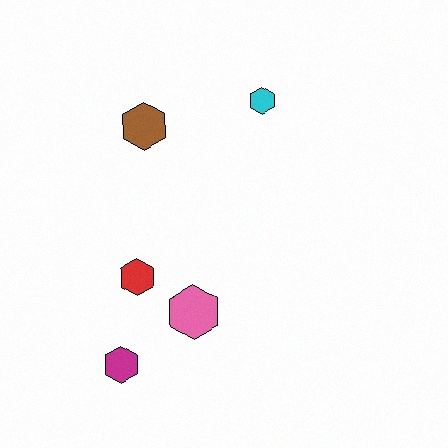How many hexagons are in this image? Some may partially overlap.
There are 5 hexagons.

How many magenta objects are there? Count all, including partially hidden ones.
There is 1 magenta object.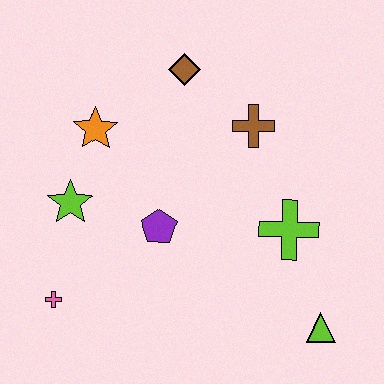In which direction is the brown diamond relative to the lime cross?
The brown diamond is above the lime cross.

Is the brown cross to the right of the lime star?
Yes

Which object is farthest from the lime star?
The lime triangle is farthest from the lime star.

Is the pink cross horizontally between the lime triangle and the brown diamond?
No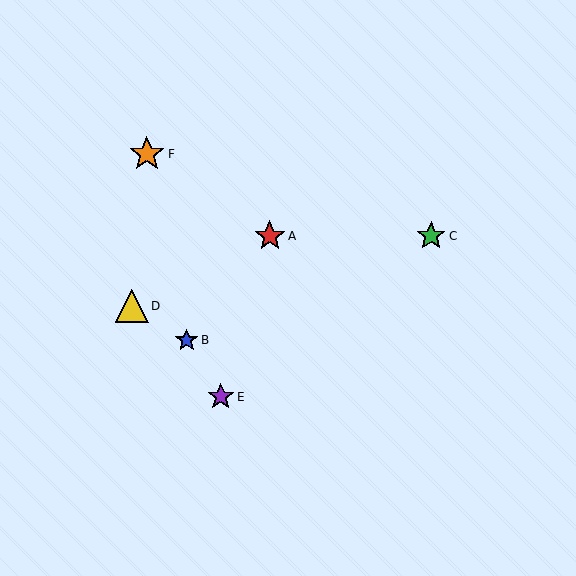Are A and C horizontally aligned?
Yes, both are at y≈236.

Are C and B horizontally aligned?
No, C is at y≈236 and B is at y≈340.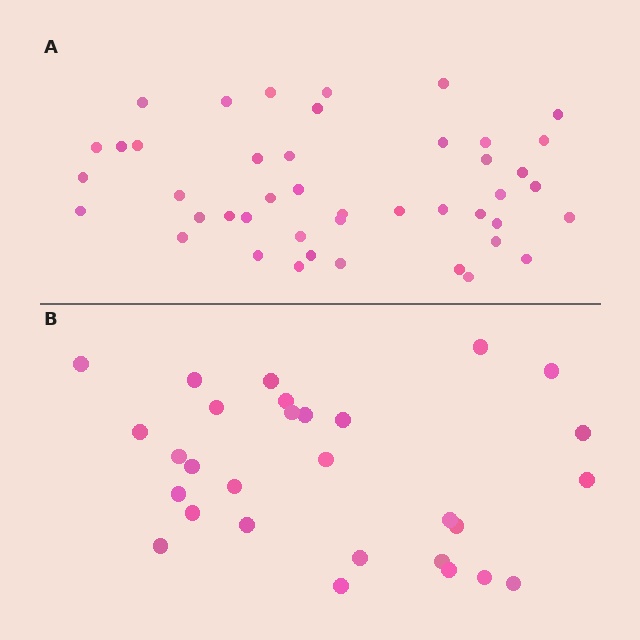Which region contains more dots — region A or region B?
Region A (the top region) has more dots.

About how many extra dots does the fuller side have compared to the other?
Region A has approximately 15 more dots than region B.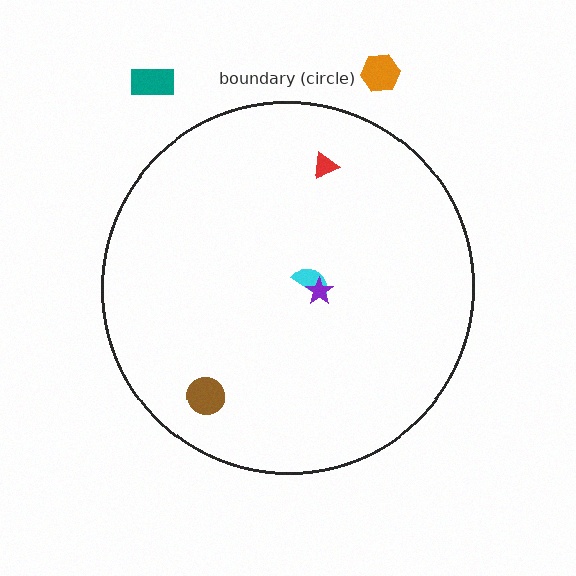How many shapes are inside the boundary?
4 inside, 2 outside.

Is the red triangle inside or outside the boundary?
Inside.